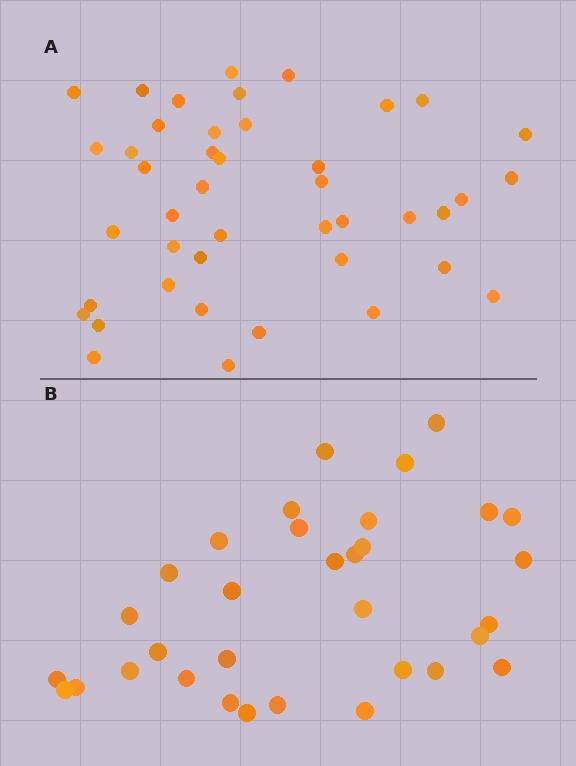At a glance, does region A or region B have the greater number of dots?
Region A (the top region) has more dots.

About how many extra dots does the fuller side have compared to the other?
Region A has roughly 10 or so more dots than region B.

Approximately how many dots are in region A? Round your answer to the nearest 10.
About 40 dots. (The exact count is 43, which rounds to 40.)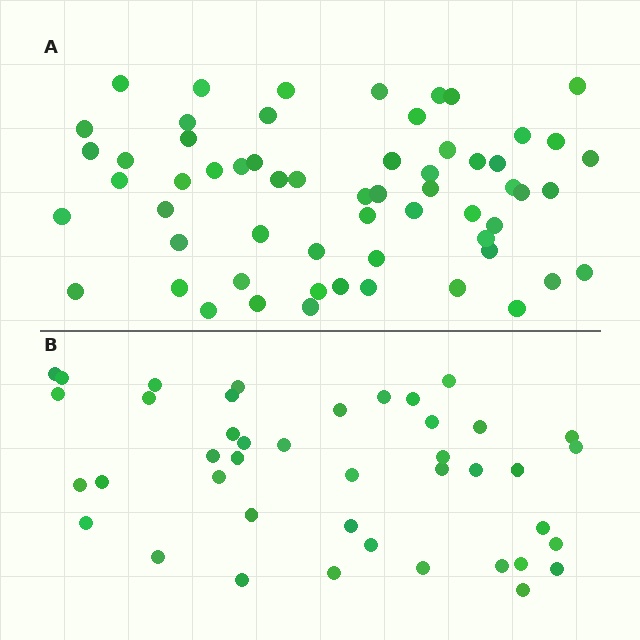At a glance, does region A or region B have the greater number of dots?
Region A (the top region) has more dots.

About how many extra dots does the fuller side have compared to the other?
Region A has approximately 20 more dots than region B.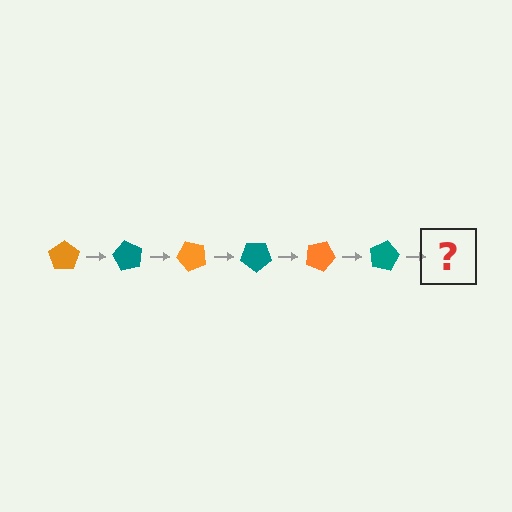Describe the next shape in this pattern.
It should be an orange pentagon, rotated 360 degrees from the start.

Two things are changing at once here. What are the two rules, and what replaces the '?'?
The two rules are that it rotates 60 degrees each step and the color cycles through orange and teal. The '?' should be an orange pentagon, rotated 360 degrees from the start.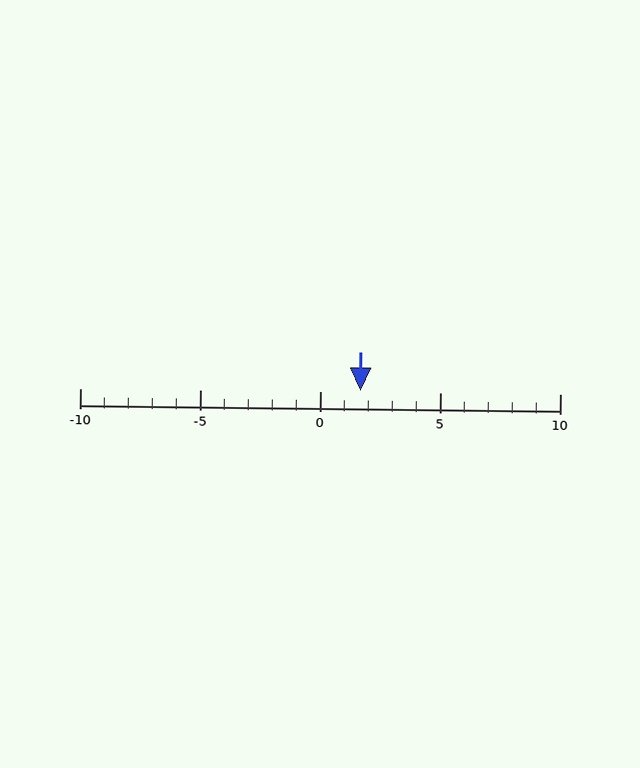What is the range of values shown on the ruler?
The ruler shows values from -10 to 10.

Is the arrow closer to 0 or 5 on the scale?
The arrow is closer to 0.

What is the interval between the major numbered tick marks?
The major tick marks are spaced 5 units apart.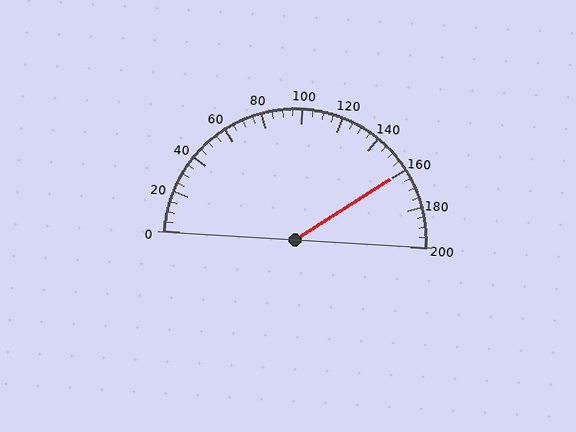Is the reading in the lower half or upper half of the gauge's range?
The reading is in the upper half of the range (0 to 200).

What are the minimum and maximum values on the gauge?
The gauge ranges from 0 to 200.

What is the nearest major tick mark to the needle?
The nearest major tick mark is 160.